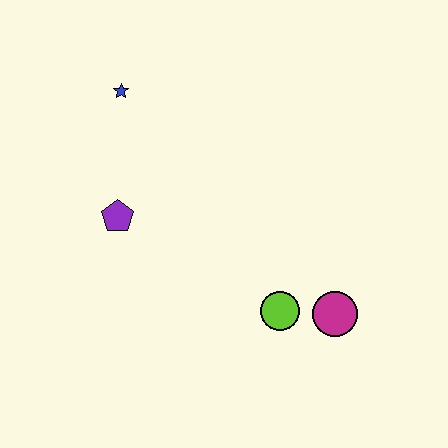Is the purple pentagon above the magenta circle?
Yes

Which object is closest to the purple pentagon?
The blue star is closest to the purple pentagon.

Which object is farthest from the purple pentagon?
The magenta circle is farthest from the purple pentagon.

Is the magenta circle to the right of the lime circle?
Yes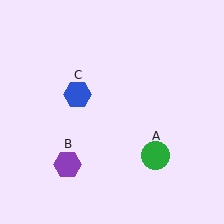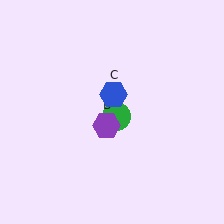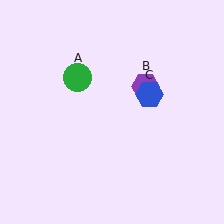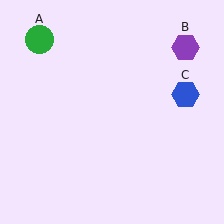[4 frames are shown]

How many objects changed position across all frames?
3 objects changed position: green circle (object A), purple hexagon (object B), blue hexagon (object C).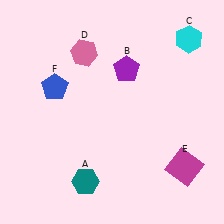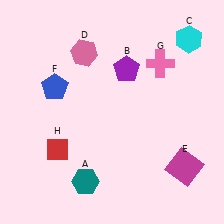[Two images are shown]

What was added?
A pink cross (G), a red diamond (H) were added in Image 2.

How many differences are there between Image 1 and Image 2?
There are 2 differences between the two images.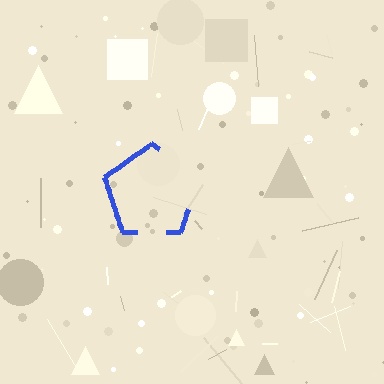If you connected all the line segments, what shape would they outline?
They would outline a pentagon.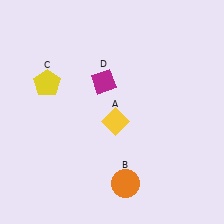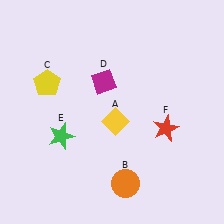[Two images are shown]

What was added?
A green star (E), a red star (F) were added in Image 2.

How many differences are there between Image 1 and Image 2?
There are 2 differences between the two images.